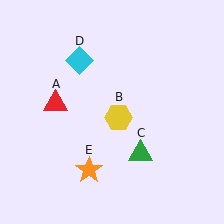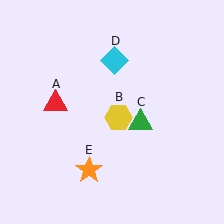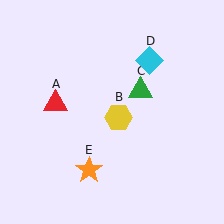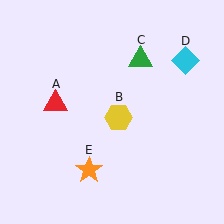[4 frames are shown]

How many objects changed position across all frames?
2 objects changed position: green triangle (object C), cyan diamond (object D).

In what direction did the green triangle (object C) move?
The green triangle (object C) moved up.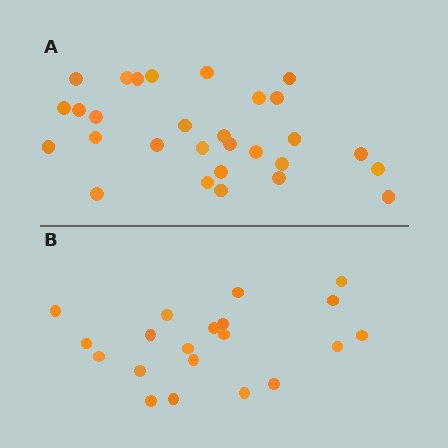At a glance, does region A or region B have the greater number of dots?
Region A (the top region) has more dots.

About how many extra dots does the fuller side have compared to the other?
Region A has roughly 8 or so more dots than region B.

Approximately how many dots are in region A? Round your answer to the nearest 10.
About 30 dots. (The exact count is 29, which rounds to 30.)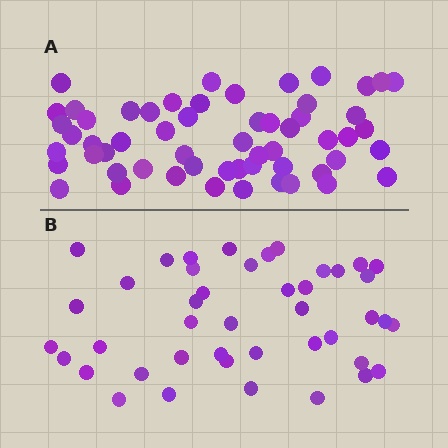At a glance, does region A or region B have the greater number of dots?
Region A (the top region) has more dots.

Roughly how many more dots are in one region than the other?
Region A has approximately 15 more dots than region B.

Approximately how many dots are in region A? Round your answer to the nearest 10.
About 60 dots. (The exact count is 57, which rounds to 60.)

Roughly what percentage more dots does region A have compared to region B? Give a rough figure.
About 35% more.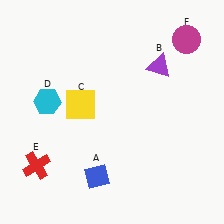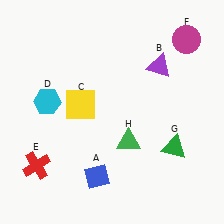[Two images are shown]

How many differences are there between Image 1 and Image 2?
There are 2 differences between the two images.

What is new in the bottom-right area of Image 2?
A green triangle (G) was added in the bottom-right area of Image 2.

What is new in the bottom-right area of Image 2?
A green triangle (H) was added in the bottom-right area of Image 2.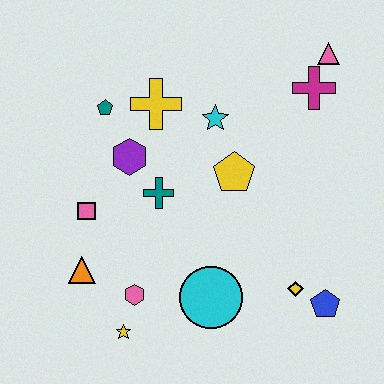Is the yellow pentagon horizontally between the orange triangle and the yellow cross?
No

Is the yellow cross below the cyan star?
No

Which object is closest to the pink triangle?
The magenta cross is closest to the pink triangle.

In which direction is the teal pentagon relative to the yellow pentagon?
The teal pentagon is to the left of the yellow pentagon.